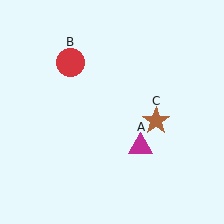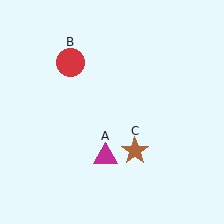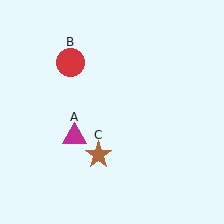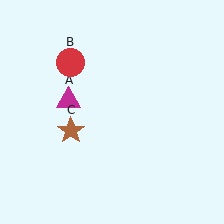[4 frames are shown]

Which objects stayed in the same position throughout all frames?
Red circle (object B) remained stationary.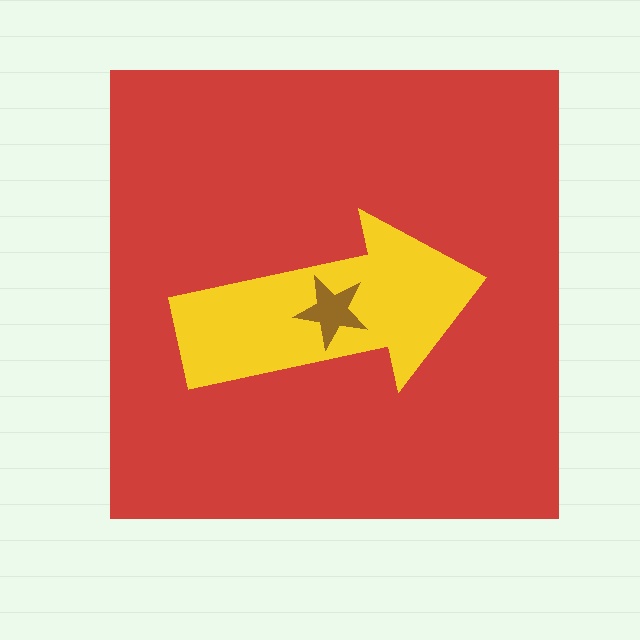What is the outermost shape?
The red square.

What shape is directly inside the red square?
The yellow arrow.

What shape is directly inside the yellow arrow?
The brown star.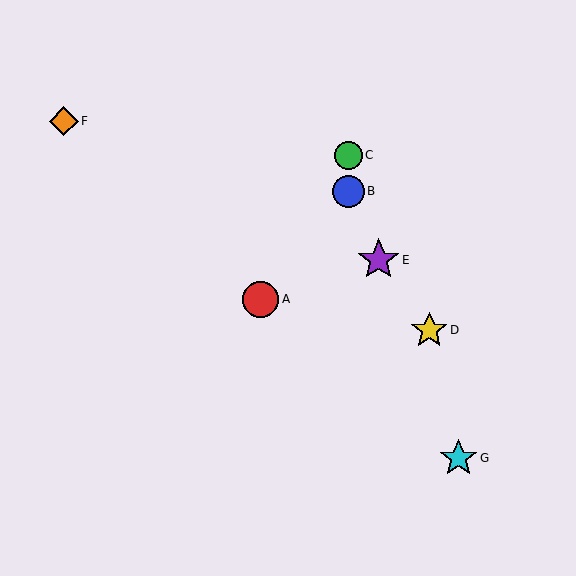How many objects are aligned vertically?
2 objects (B, C) are aligned vertically.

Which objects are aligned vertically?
Objects B, C are aligned vertically.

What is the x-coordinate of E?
Object E is at x≈379.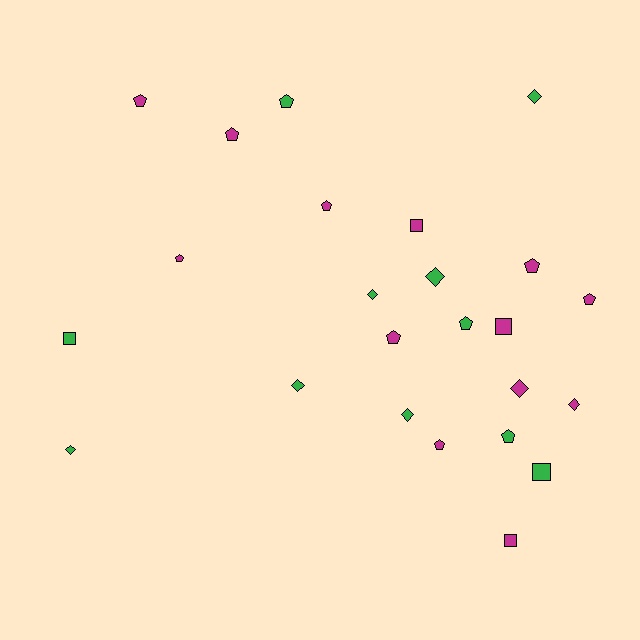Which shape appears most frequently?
Pentagon, with 11 objects.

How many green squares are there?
There are 2 green squares.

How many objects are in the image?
There are 24 objects.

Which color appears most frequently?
Magenta, with 13 objects.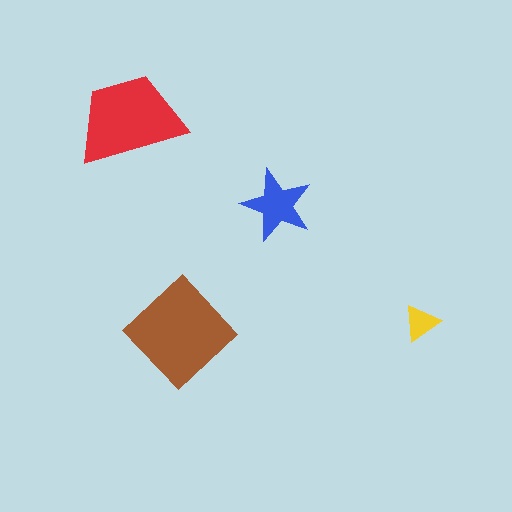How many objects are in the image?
There are 4 objects in the image.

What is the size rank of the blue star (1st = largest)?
3rd.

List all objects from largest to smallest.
The brown diamond, the red trapezoid, the blue star, the yellow triangle.